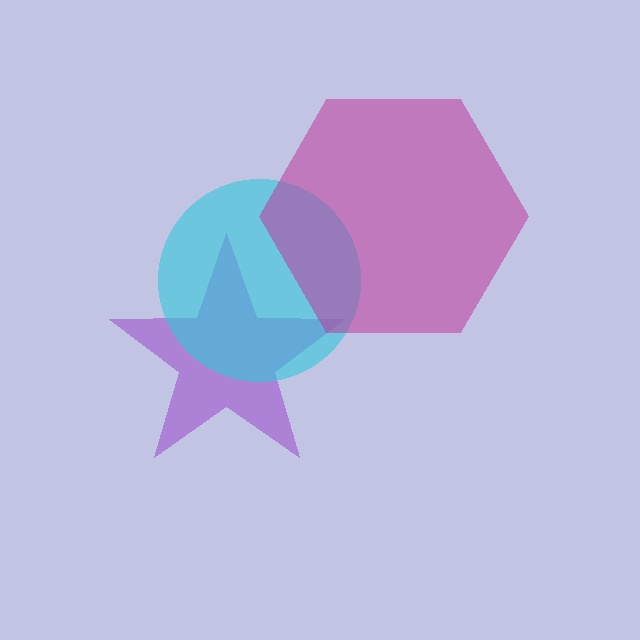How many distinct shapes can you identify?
There are 3 distinct shapes: a purple star, a cyan circle, a magenta hexagon.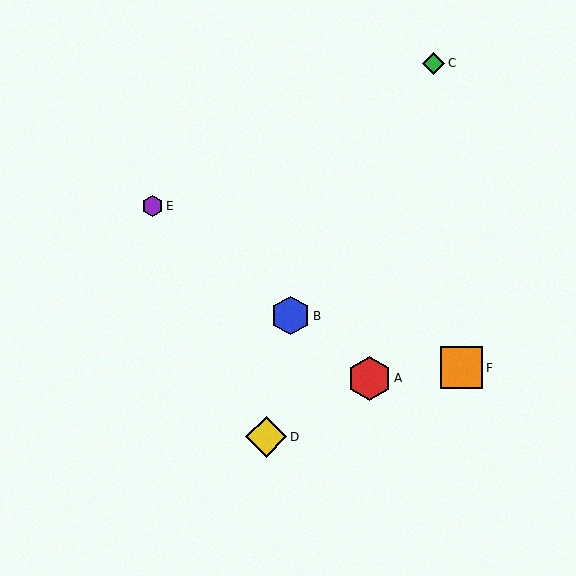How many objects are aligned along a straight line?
3 objects (A, B, E) are aligned along a straight line.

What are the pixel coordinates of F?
Object F is at (461, 368).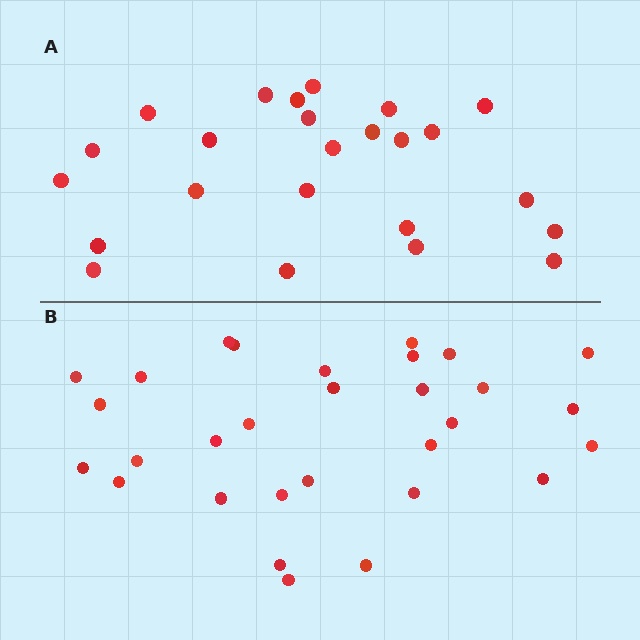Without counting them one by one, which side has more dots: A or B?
Region B (the bottom region) has more dots.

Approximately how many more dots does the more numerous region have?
Region B has about 6 more dots than region A.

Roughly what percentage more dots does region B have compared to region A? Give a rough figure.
About 25% more.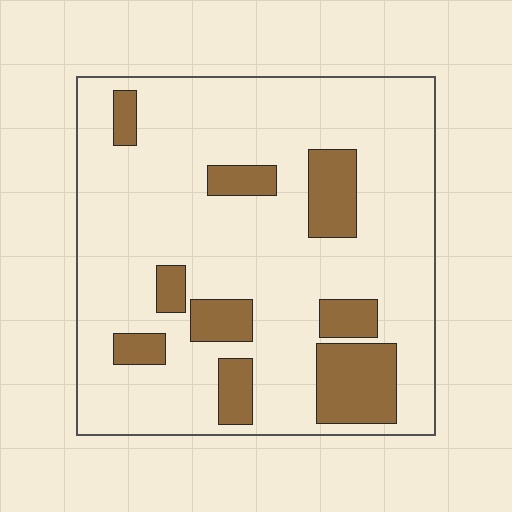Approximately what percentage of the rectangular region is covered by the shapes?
Approximately 20%.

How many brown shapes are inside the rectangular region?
9.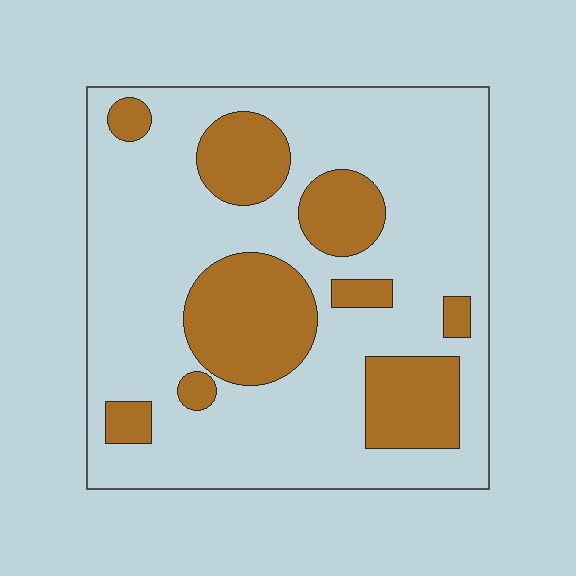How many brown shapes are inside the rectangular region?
9.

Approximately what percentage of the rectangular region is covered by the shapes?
Approximately 25%.